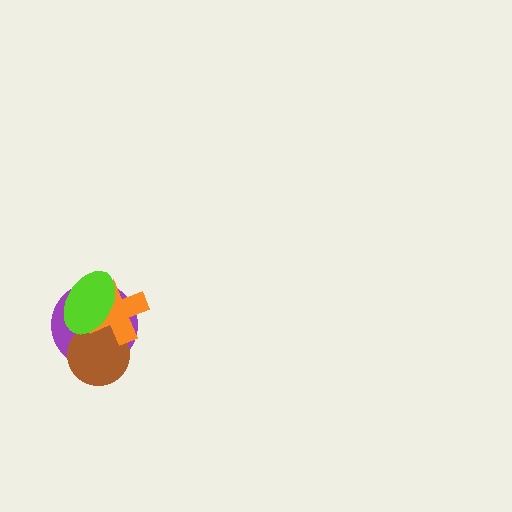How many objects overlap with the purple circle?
3 objects overlap with the purple circle.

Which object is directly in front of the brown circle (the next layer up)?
The orange cross is directly in front of the brown circle.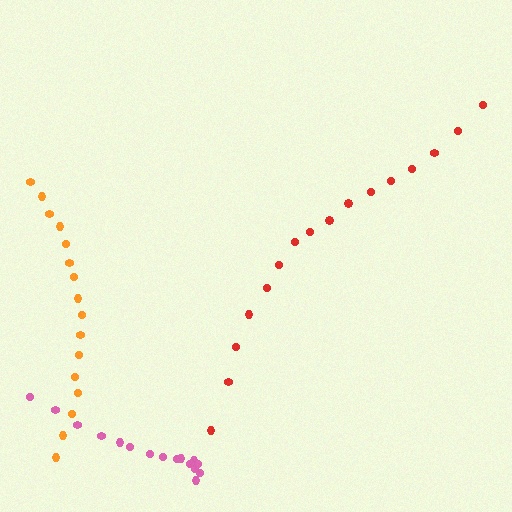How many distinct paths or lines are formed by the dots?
There are 3 distinct paths.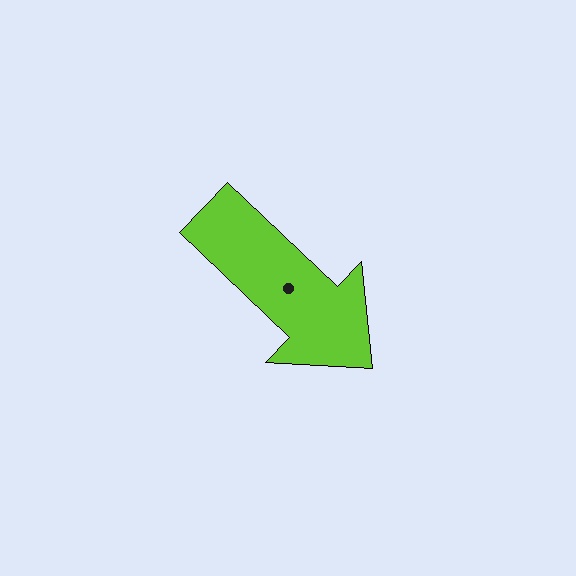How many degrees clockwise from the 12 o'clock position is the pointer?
Approximately 134 degrees.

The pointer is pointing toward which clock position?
Roughly 4 o'clock.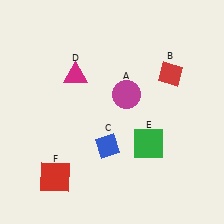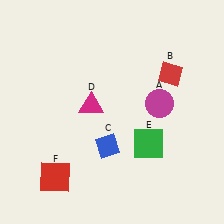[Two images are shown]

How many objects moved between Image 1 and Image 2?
2 objects moved between the two images.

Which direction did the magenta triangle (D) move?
The magenta triangle (D) moved down.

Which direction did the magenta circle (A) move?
The magenta circle (A) moved right.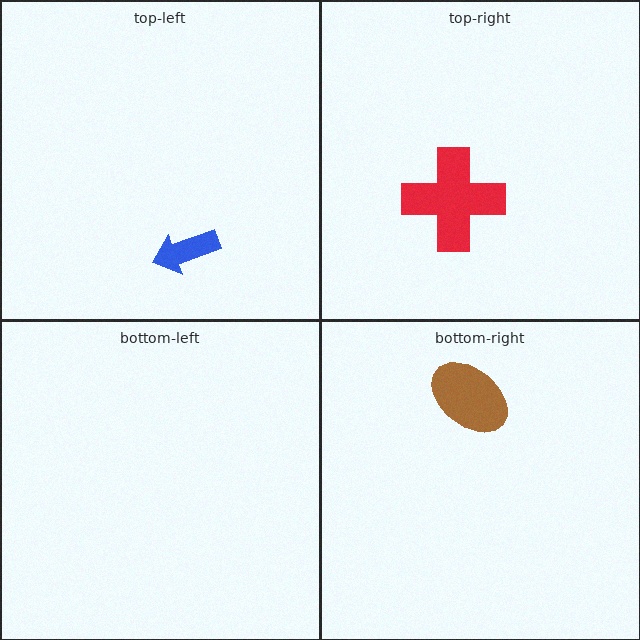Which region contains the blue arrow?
The top-left region.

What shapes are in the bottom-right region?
The brown ellipse.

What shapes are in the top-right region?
The red cross.